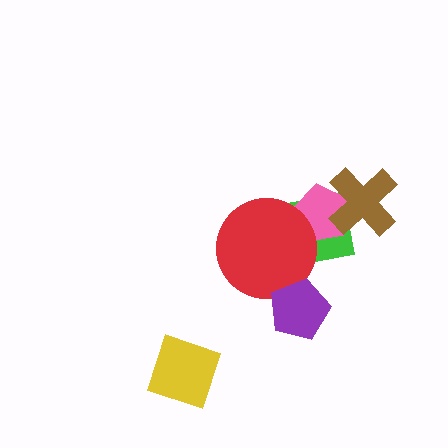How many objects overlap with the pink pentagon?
3 objects overlap with the pink pentagon.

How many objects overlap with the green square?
3 objects overlap with the green square.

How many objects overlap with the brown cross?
2 objects overlap with the brown cross.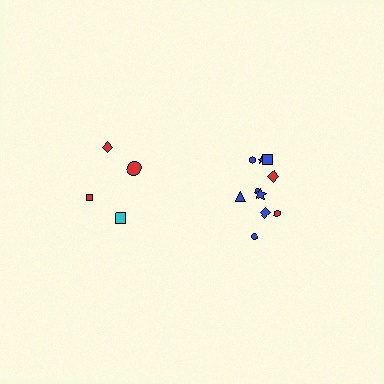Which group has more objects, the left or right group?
The right group.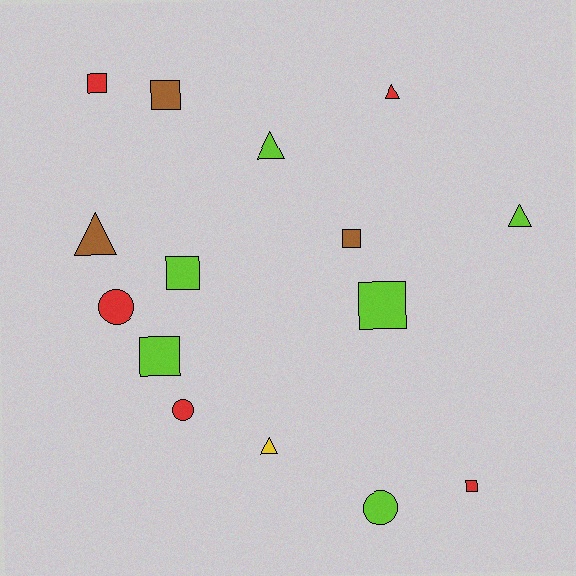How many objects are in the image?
There are 15 objects.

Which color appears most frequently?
Lime, with 6 objects.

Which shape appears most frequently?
Square, with 7 objects.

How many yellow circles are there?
There are no yellow circles.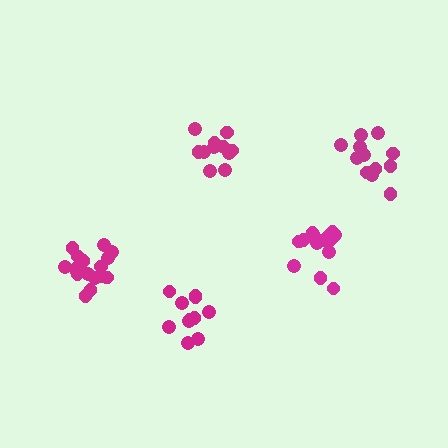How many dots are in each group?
Group 1: 12 dots, Group 2: 11 dots, Group 3: 11 dots, Group 4: 17 dots, Group 5: 14 dots (65 total).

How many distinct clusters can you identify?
There are 5 distinct clusters.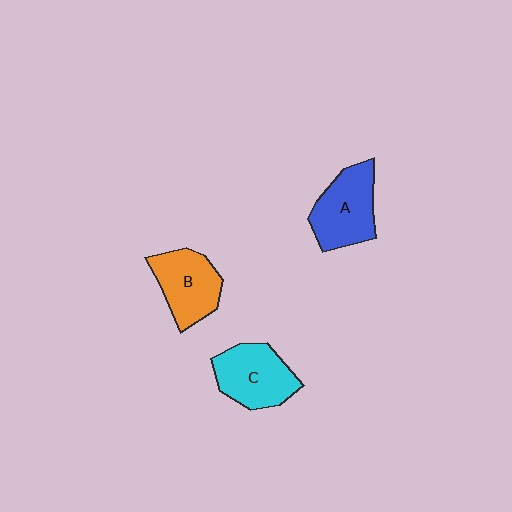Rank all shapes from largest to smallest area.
From largest to smallest: A (blue), C (cyan), B (orange).